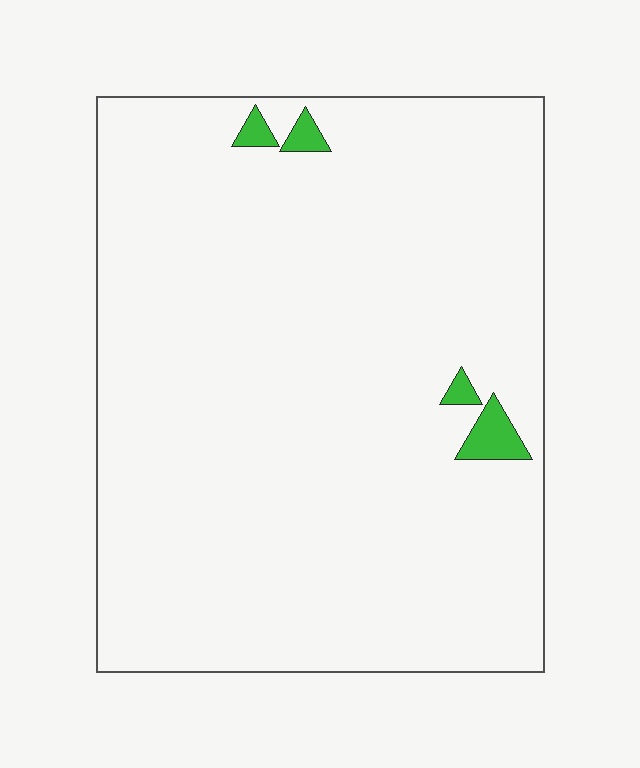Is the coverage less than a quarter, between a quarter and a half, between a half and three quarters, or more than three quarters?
Less than a quarter.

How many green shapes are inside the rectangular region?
4.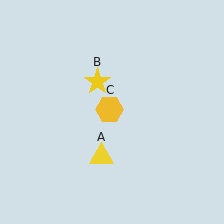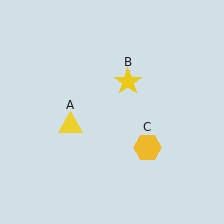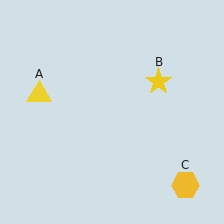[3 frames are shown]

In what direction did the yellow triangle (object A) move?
The yellow triangle (object A) moved up and to the left.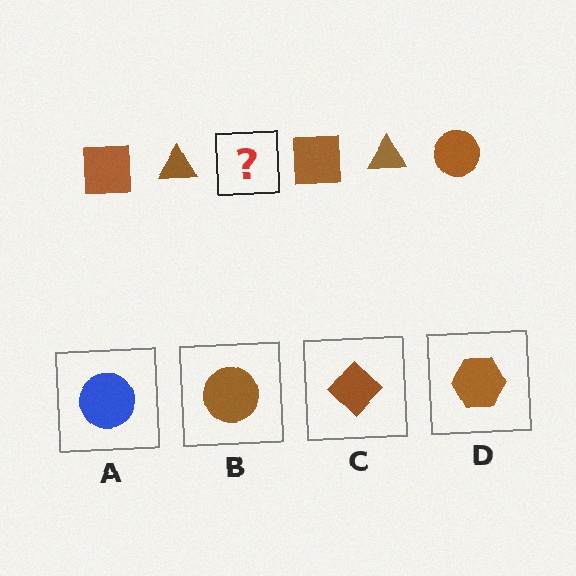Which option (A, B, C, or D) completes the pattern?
B.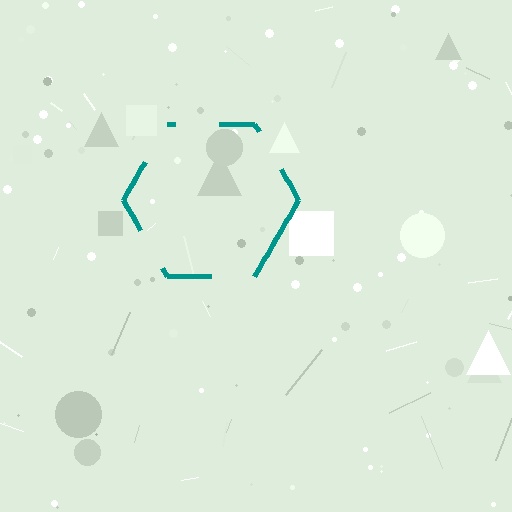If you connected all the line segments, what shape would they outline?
They would outline a hexagon.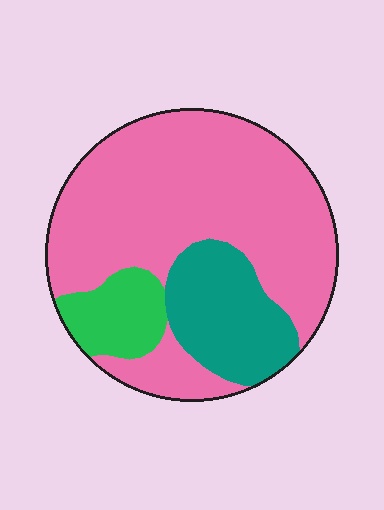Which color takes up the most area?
Pink, at roughly 70%.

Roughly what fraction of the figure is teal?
Teal takes up between a sixth and a third of the figure.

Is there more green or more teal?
Teal.